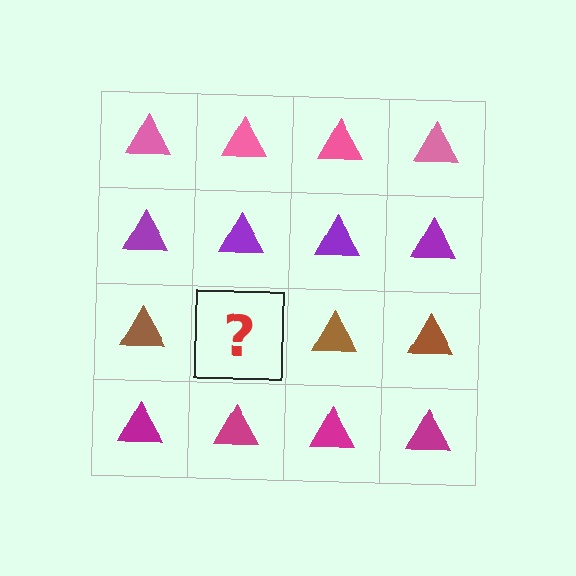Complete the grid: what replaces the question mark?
The question mark should be replaced with a brown triangle.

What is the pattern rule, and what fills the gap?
The rule is that each row has a consistent color. The gap should be filled with a brown triangle.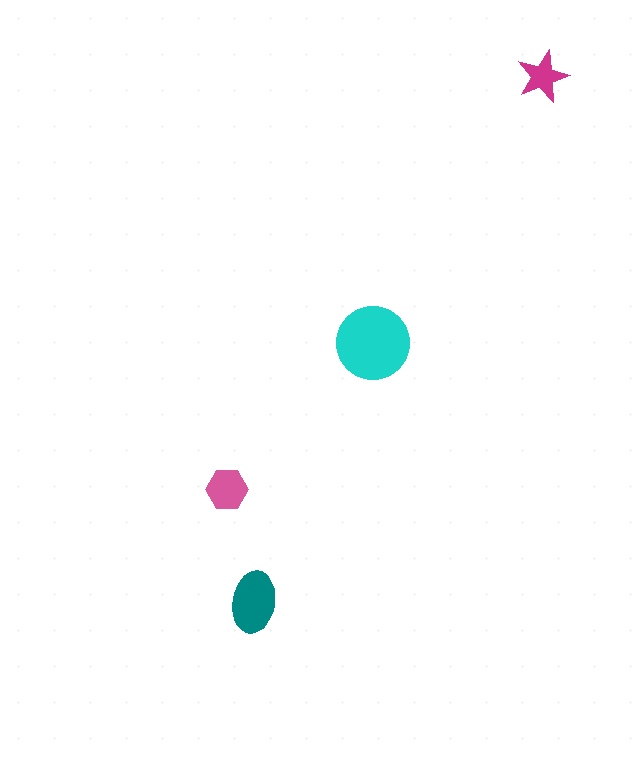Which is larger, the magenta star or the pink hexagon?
The pink hexagon.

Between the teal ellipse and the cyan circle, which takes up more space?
The cyan circle.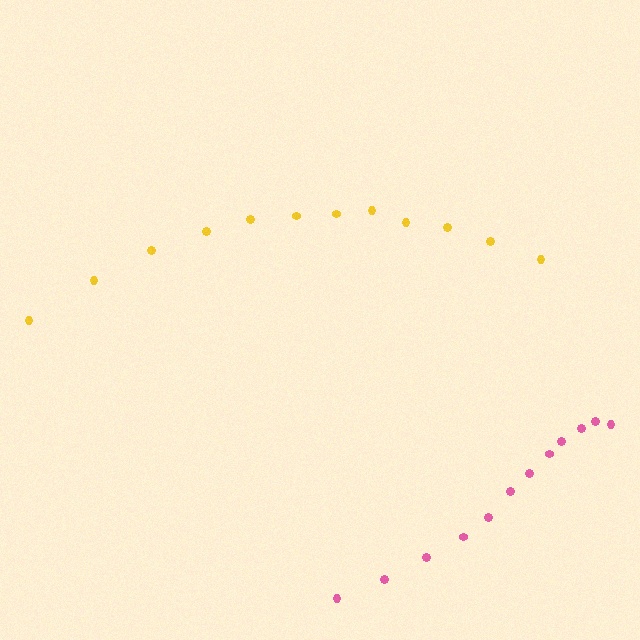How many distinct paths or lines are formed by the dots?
There are 2 distinct paths.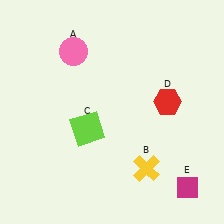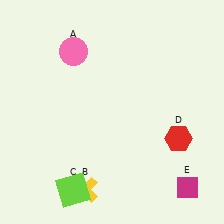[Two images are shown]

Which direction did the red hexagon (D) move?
The red hexagon (D) moved down.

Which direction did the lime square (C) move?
The lime square (C) moved down.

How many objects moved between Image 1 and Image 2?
3 objects moved between the two images.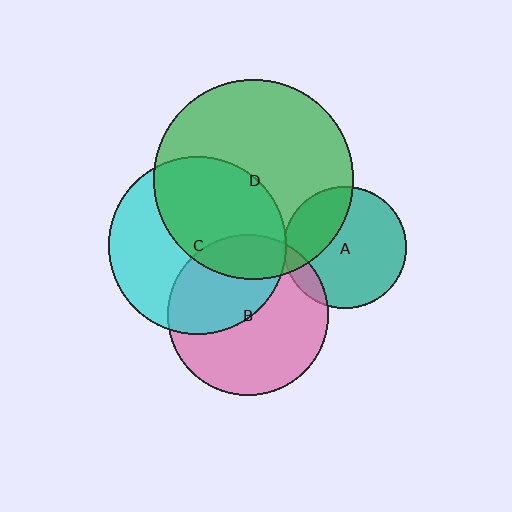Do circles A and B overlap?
Yes.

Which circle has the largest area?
Circle D (green).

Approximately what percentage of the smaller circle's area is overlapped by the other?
Approximately 10%.